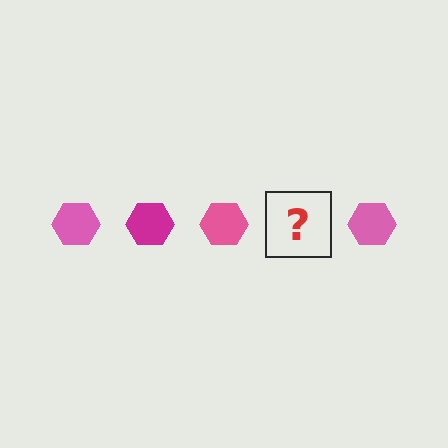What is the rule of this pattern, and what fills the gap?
The rule is that the pattern cycles through pink, magenta hexagons. The gap should be filled with a magenta hexagon.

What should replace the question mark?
The question mark should be replaced with a magenta hexagon.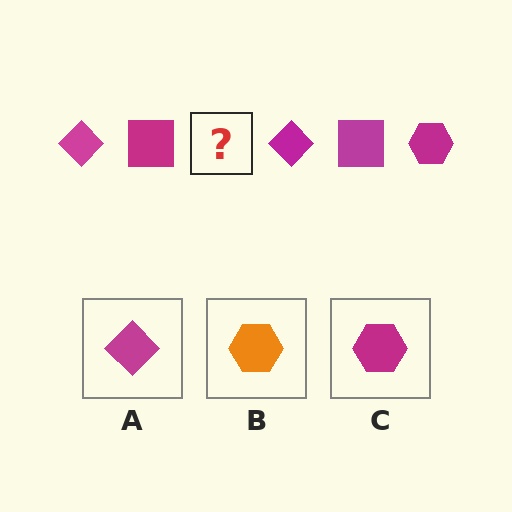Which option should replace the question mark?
Option C.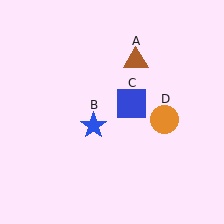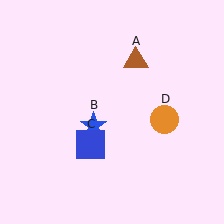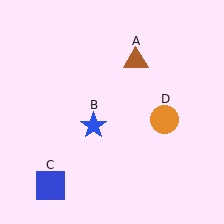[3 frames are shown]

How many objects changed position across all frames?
1 object changed position: blue square (object C).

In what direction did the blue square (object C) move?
The blue square (object C) moved down and to the left.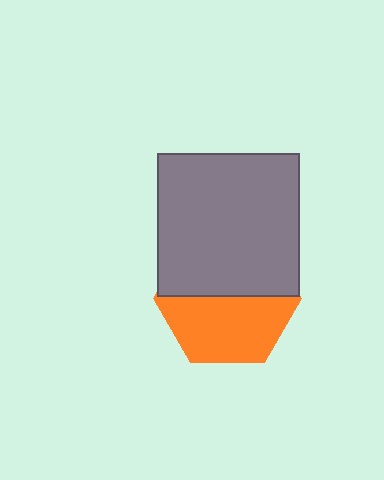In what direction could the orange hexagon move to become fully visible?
The orange hexagon could move down. That would shift it out from behind the gray square entirely.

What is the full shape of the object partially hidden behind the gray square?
The partially hidden object is an orange hexagon.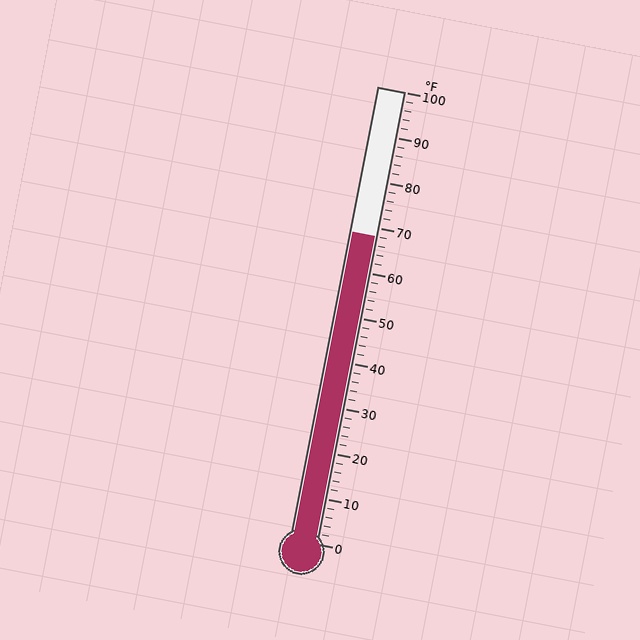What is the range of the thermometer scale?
The thermometer scale ranges from 0°F to 100°F.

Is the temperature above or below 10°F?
The temperature is above 10°F.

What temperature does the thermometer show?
The thermometer shows approximately 68°F.